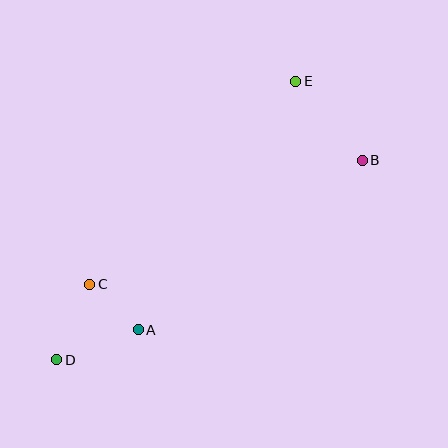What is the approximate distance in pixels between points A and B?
The distance between A and B is approximately 281 pixels.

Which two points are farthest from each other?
Points D and E are farthest from each other.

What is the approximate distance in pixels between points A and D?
The distance between A and D is approximately 87 pixels.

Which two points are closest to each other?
Points A and C are closest to each other.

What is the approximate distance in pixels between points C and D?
The distance between C and D is approximately 83 pixels.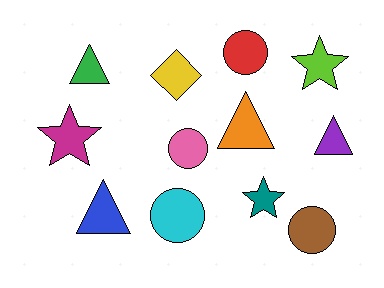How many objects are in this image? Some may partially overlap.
There are 12 objects.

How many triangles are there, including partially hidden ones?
There are 4 triangles.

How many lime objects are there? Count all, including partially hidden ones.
There is 1 lime object.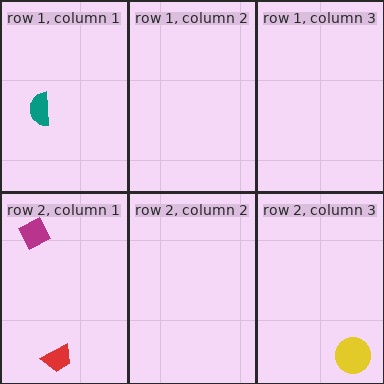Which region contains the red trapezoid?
The row 2, column 1 region.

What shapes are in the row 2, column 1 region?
The red trapezoid, the magenta diamond.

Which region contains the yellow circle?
The row 2, column 3 region.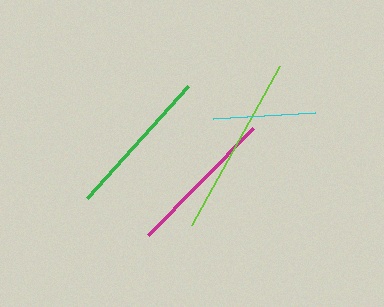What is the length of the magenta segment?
The magenta segment is approximately 150 pixels long.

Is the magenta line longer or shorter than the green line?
The green line is longer than the magenta line.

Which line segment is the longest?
The lime line is the longest at approximately 182 pixels.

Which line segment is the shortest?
The cyan line is the shortest at approximately 102 pixels.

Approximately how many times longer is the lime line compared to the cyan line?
The lime line is approximately 1.8 times the length of the cyan line.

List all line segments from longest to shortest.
From longest to shortest: lime, green, magenta, cyan.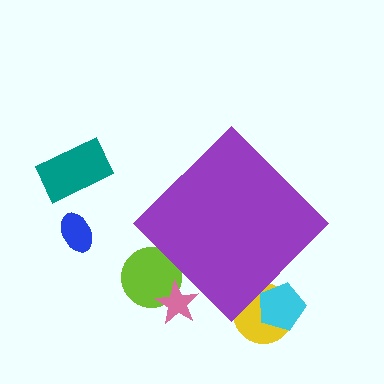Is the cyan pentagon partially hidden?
Yes, the cyan pentagon is partially hidden behind the purple diamond.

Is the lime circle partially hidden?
Yes, the lime circle is partially hidden behind the purple diamond.